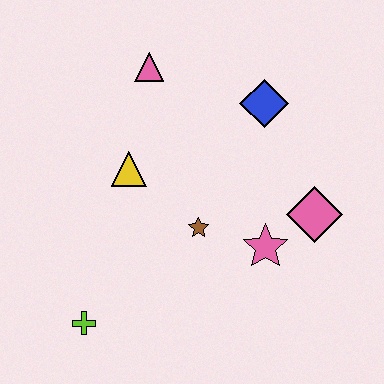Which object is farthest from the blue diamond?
The lime cross is farthest from the blue diamond.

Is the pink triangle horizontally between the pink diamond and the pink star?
No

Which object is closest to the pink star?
The pink diamond is closest to the pink star.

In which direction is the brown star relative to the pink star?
The brown star is to the left of the pink star.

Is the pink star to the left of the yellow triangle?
No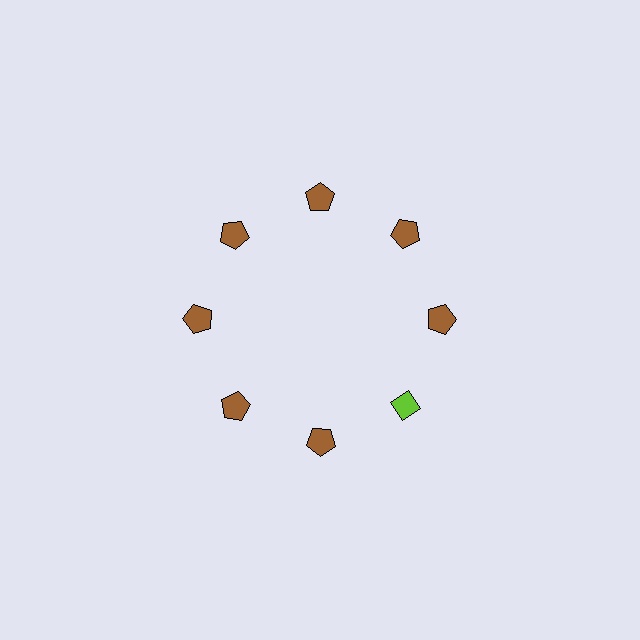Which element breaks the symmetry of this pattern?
The lime diamond at roughly the 4 o'clock position breaks the symmetry. All other shapes are brown pentagons.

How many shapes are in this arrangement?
There are 8 shapes arranged in a ring pattern.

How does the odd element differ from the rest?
It differs in both color (lime instead of brown) and shape (diamond instead of pentagon).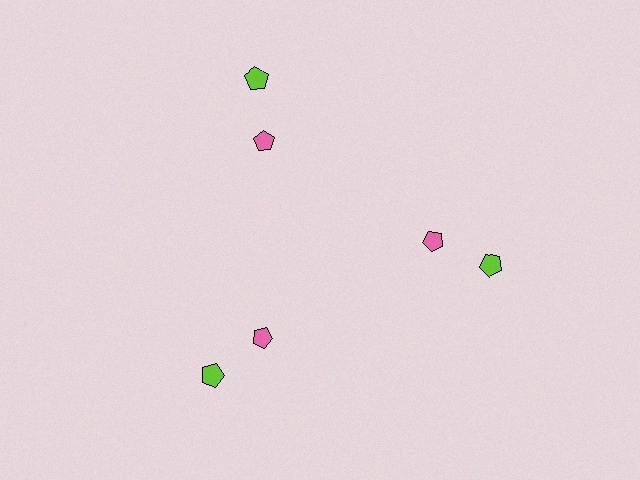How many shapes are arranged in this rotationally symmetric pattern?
There are 6 shapes, arranged in 3 groups of 2.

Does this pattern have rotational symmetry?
Yes, this pattern has 3-fold rotational symmetry. It looks the same after rotating 120 degrees around the center.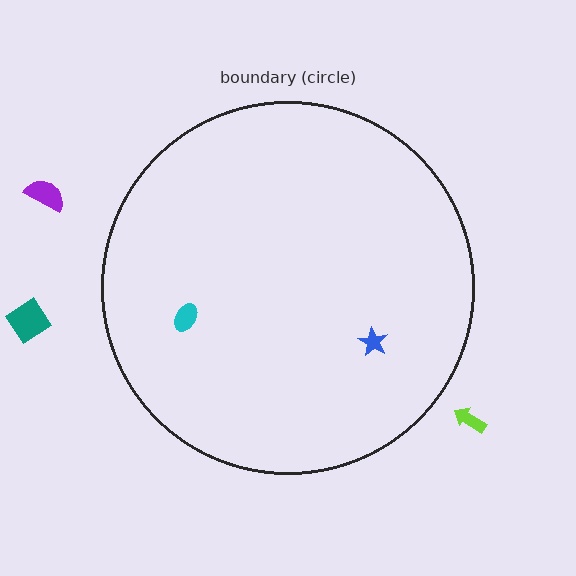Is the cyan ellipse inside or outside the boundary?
Inside.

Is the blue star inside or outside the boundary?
Inside.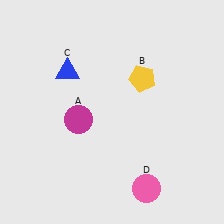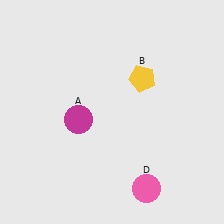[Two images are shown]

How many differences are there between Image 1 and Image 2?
There is 1 difference between the two images.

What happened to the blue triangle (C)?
The blue triangle (C) was removed in Image 2. It was in the top-left area of Image 1.